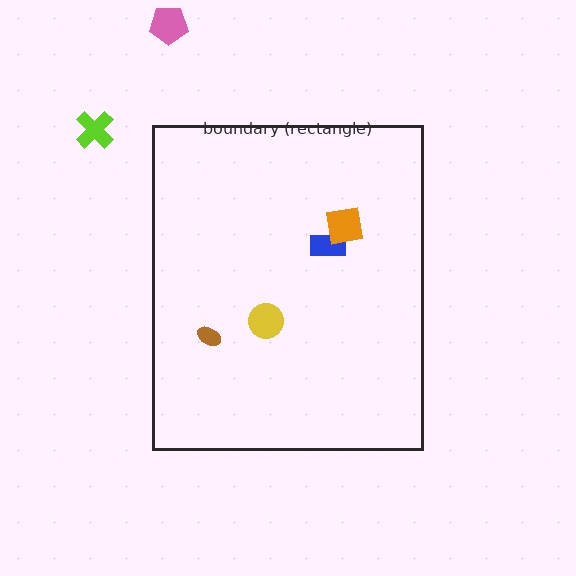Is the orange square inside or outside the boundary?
Inside.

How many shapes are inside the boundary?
4 inside, 2 outside.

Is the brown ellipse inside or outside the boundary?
Inside.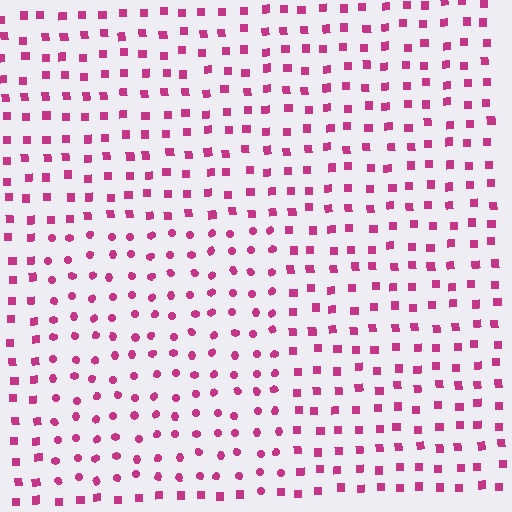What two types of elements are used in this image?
The image uses circles inside the rectangle region and squares outside it.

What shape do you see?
I see a rectangle.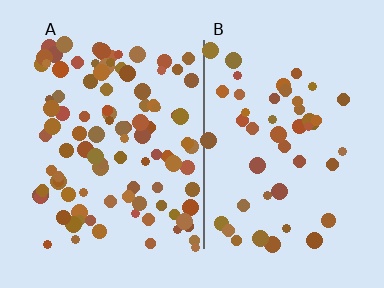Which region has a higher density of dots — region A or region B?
A (the left).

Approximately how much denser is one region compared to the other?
Approximately 2.1× — region A over region B.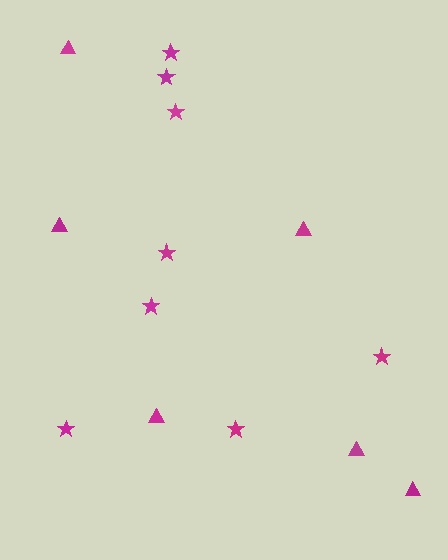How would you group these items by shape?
There are 2 groups: one group of triangles (6) and one group of stars (8).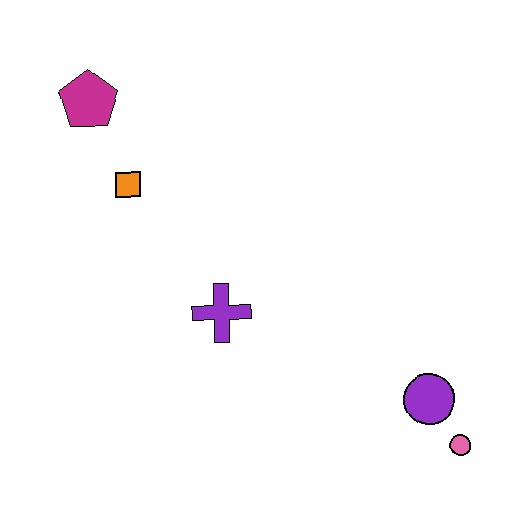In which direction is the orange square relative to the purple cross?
The orange square is above the purple cross.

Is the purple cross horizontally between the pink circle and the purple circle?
No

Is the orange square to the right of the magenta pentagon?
Yes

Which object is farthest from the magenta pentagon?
The pink circle is farthest from the magenta pentagon.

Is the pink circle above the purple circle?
No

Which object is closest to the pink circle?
The purple circle is closest to the pink circle.